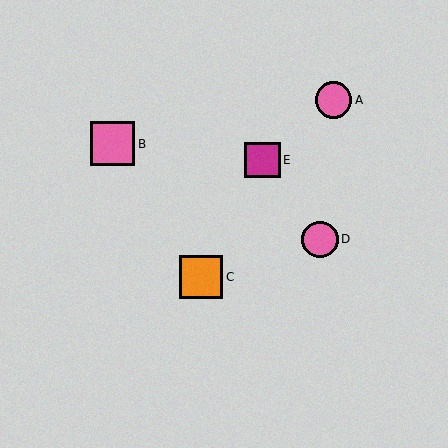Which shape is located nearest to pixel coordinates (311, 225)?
The pink circle (labeled D) at (320, 239) is nearest to that location.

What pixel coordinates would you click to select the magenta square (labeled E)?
Click at (262, 160) to select the magenta square E.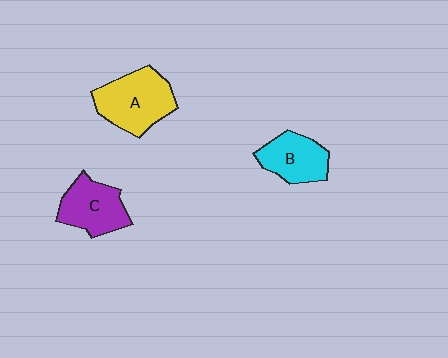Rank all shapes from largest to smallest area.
From largest to smallest: A (yellow), C (purple), B (cyan).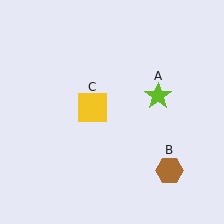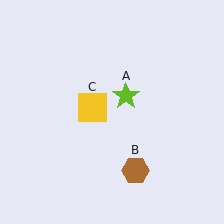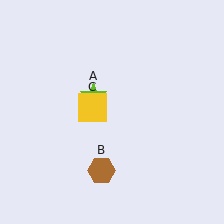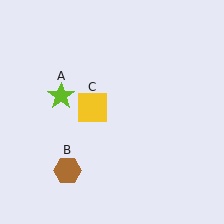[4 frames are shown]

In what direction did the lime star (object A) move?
The lime star (object A) moved left.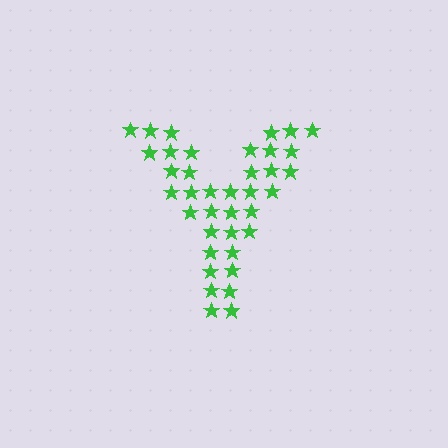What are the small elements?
The small elements are stars.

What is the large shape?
The large shape is the letter Y.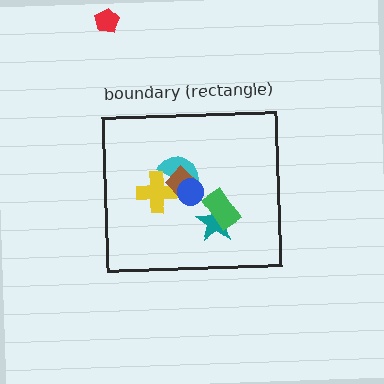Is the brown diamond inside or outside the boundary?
Inside.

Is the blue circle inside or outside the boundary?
Inside.